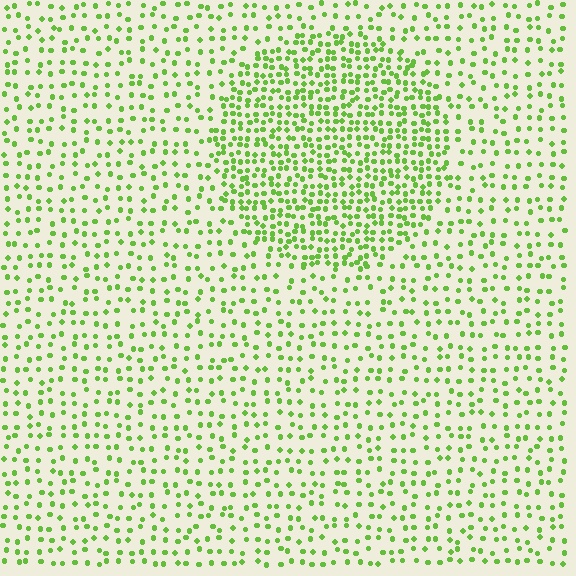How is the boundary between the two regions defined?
The boundary is defined by a change in element density (approximately 2.1x ratio). All elements are the same color, size, and shape.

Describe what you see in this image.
The image contains small lime elements arranged at two different densities. A circle-shaped region is visible where the elements are more densely packed than the surrounding area.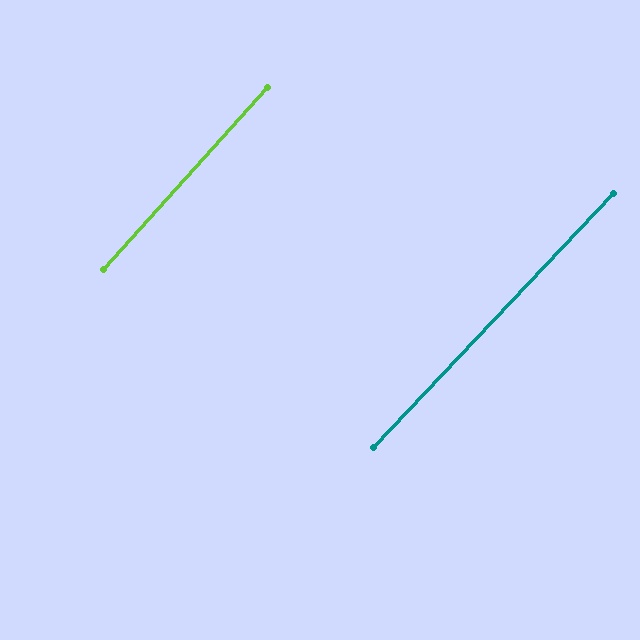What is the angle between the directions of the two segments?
Approximately 2 degrees.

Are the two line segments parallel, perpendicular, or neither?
Parallel — their directions differ by only 1.5°.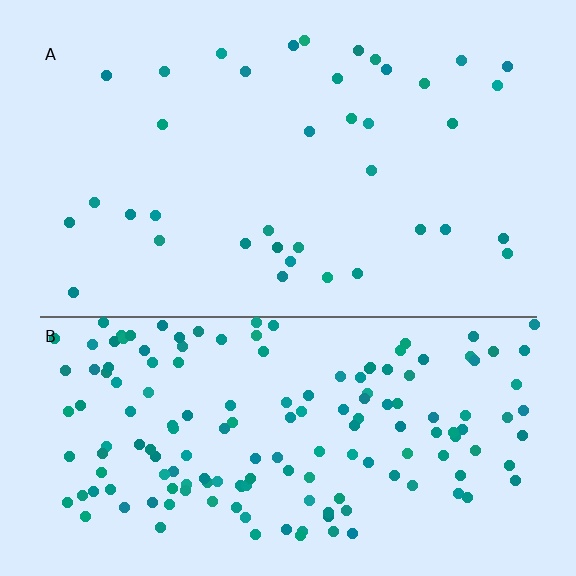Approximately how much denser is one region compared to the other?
Approximately 4.4× — region B over region A.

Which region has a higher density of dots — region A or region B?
B (the bottom).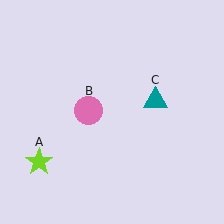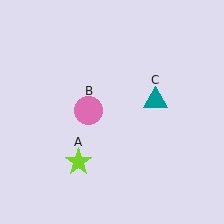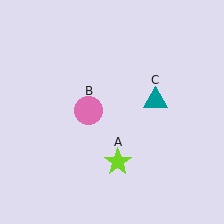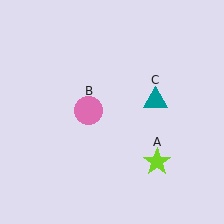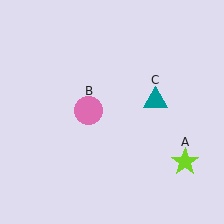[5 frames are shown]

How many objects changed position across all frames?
1 object changed position: lime star (object A).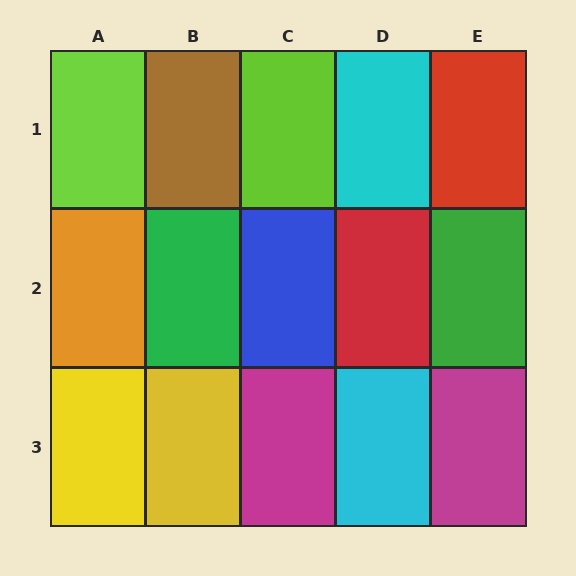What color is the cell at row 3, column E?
Magenta.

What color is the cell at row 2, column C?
Blue.